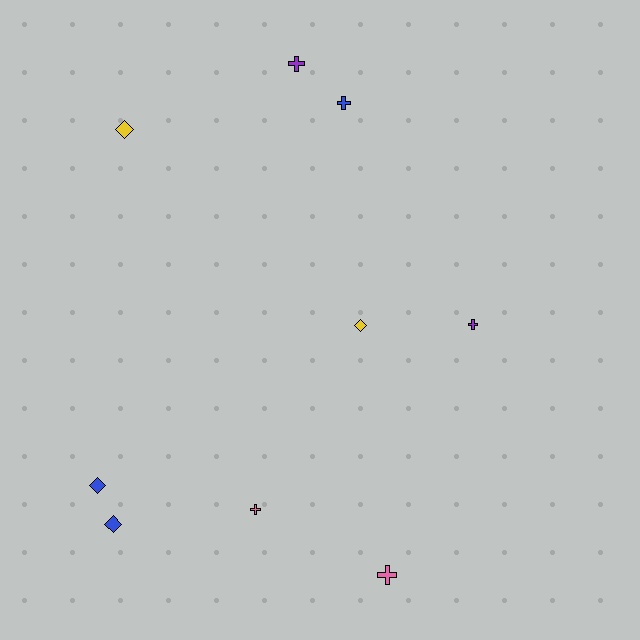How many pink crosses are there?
There are 2 pink crosses.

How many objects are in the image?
There are 9 objects.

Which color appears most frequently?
Blue, with 3 objects.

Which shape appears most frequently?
Cross, with 5 objects.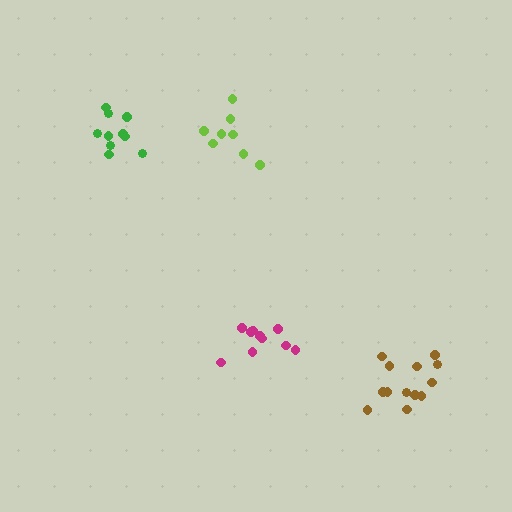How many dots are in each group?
Group 1: 10 dots, Group 2: 8 dots, Group 3: 13 dots, Group 4: 10 dots (41 total).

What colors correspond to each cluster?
The clusters are colored: green, lime, brown, magenta.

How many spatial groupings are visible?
There are 4 spatial groupings.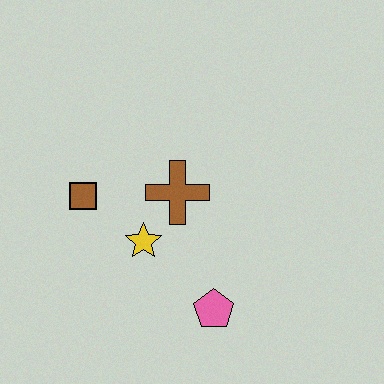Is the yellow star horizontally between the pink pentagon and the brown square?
Yes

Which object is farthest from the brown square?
The pink pentagon is farthest from the brown square.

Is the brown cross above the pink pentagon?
Yes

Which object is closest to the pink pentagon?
The yellow star is closest to the pink pentagon.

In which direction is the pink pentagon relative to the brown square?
The pink pentagon is to the right of the brown square.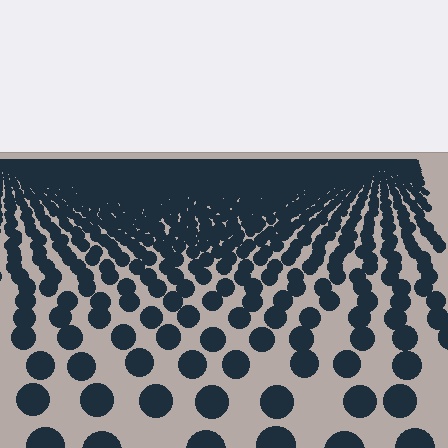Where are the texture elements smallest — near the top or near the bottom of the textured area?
Near the top.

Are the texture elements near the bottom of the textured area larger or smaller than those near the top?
Larger. Near the bottom, elements are closer to the viewer and appear at a bigger on-screen size.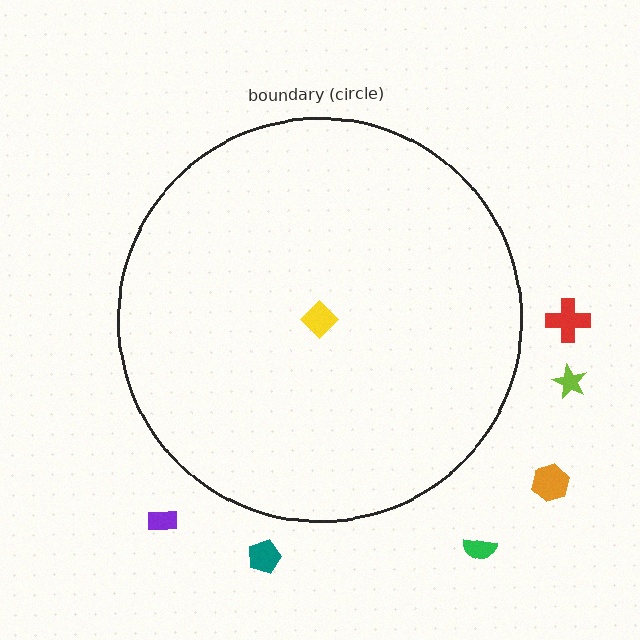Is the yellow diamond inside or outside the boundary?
Inside.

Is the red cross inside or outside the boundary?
Outside.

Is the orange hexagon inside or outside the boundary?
Outside.